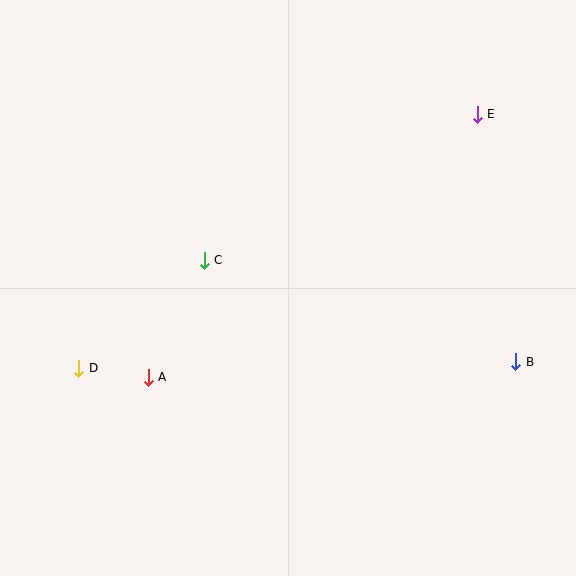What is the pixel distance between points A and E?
The distance between A and E is 421 pixels.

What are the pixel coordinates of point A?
Point A is at (148, 377).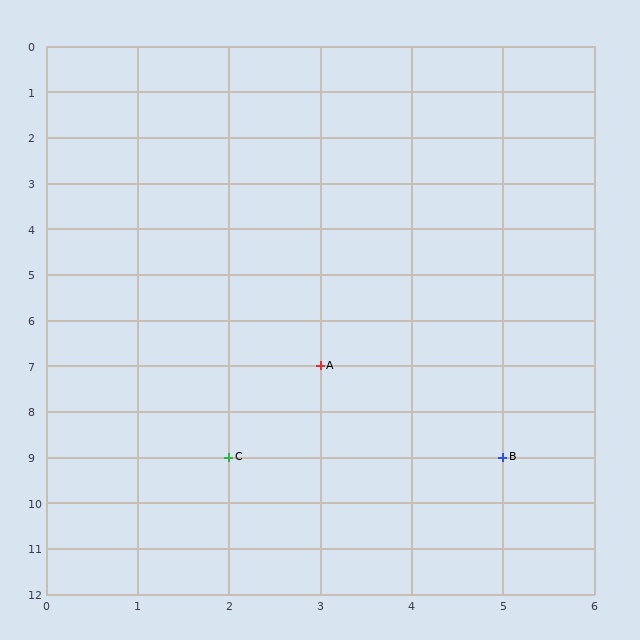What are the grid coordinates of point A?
Point A is at grid coordinates (3, 7).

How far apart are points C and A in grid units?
Points C and A are 1 column and 2 rows apart (about 2.2 grid units diagonally).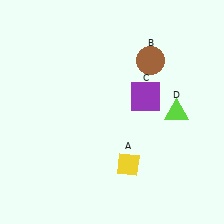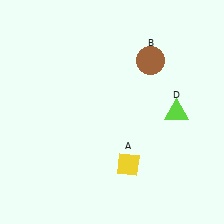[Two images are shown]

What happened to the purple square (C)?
The purple square (C) was removed in Image 2. It was in the top-right area of Image 1.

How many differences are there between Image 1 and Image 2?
There is 1 difference between the two images.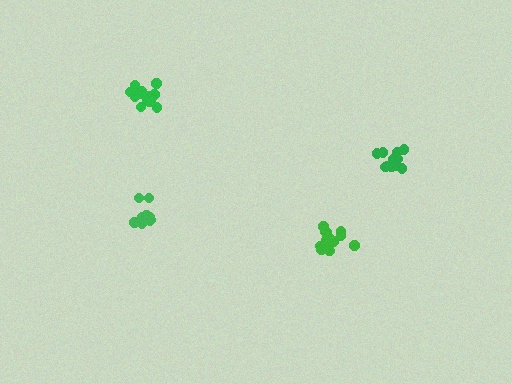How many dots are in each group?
Group 1: 14 dots, Group 2: 16 dots, Group 3: 12 dots, Group 4: 11 dots (53 total).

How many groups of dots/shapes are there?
There are 4 groups.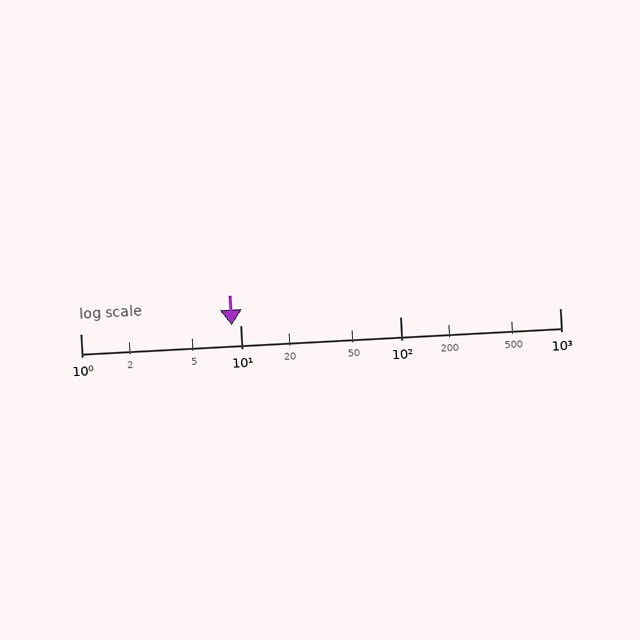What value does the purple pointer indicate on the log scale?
The pointer indicates approximately 8.9.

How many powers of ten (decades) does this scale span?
The scale spans 3 decades, from 1 to 1000.